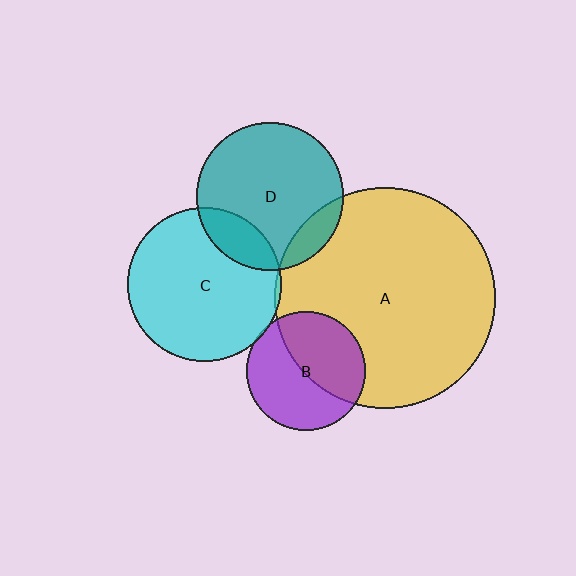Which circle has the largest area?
Circle A (yellow).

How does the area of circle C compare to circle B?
Approximately 1.7 times.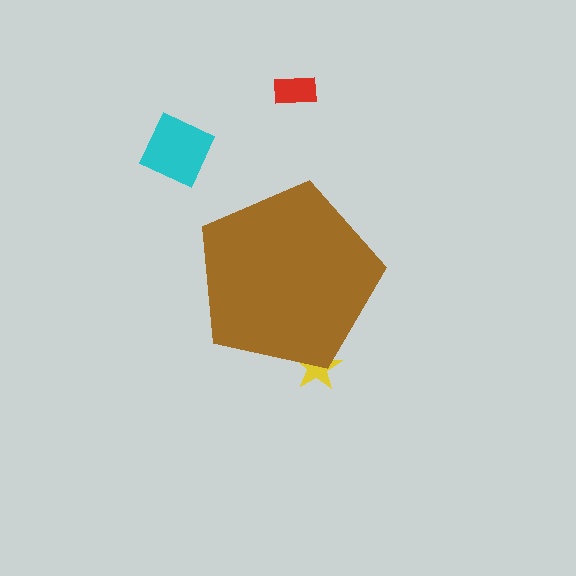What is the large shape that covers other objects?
A brown pentagon.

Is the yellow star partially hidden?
Yes, the yellow star is partially hidden behind the brown pentagon.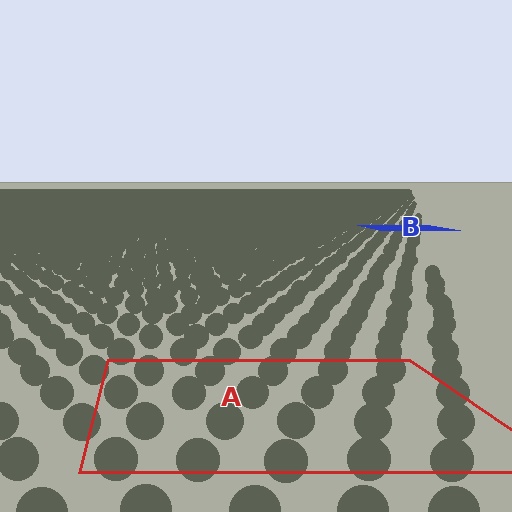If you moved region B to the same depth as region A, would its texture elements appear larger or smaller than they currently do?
They would appear larger. At a closer depth, the same texture elements are projected at a bigger on-screen size.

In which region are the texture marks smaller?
The texture marks are smaller in region B, because it is farther away.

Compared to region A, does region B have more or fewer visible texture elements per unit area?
Region B has more texture elements per unit area — they are packed more densely because it is farther away.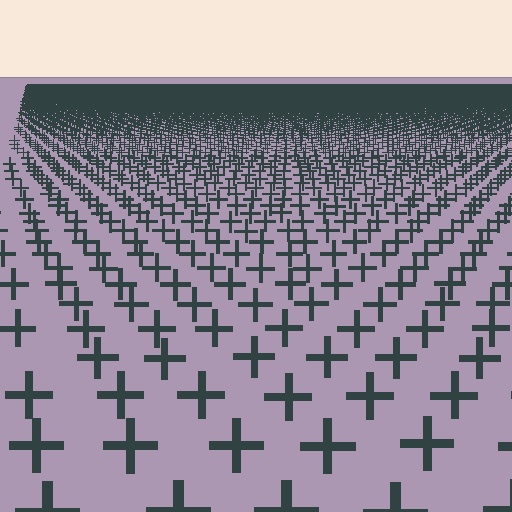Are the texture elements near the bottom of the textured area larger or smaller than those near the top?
Larger. Near the bottom, elements are closer to the viewer and appear at a bigger on-screen size.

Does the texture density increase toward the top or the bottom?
Density increases toward the top.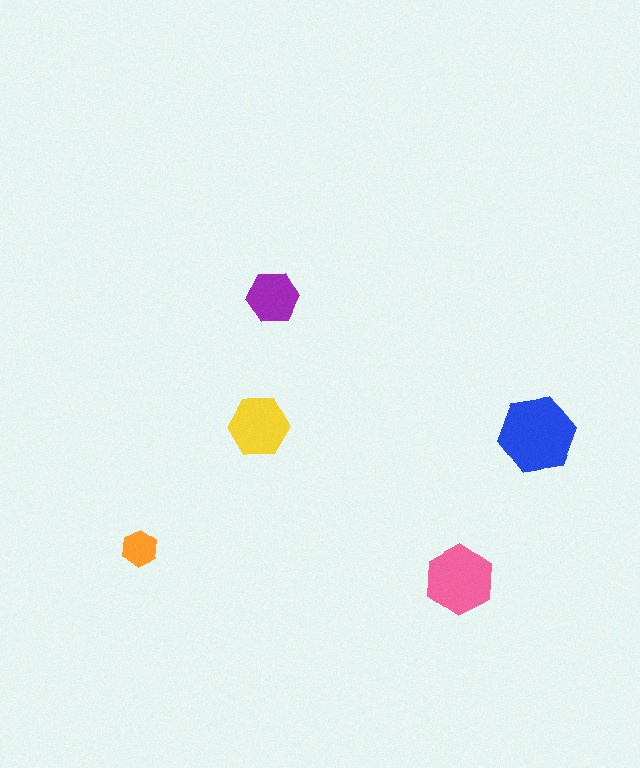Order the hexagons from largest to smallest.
the blue one, the pink one, the yellow one, the purple one, the orange one.